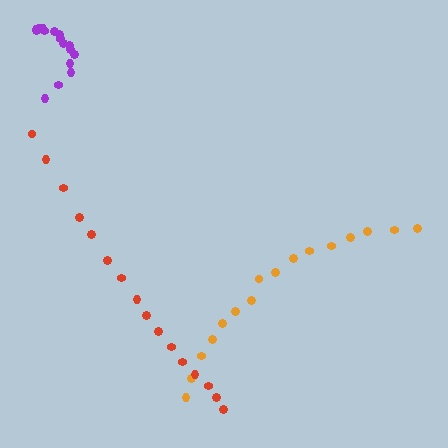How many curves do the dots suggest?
There are 3 distinct paths.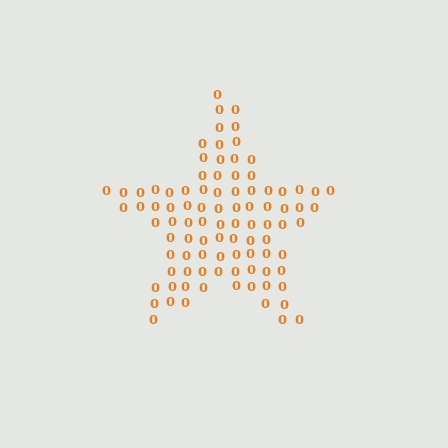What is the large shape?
The large shape is a star.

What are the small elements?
The small elements are digit 0's.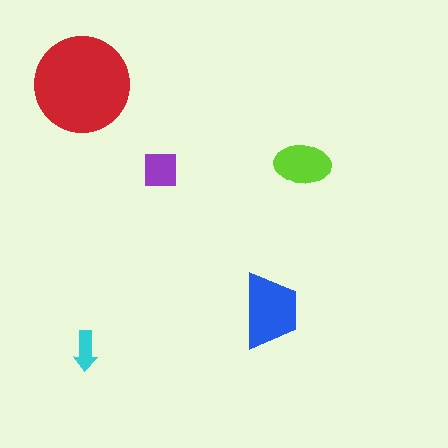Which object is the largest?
The red circle.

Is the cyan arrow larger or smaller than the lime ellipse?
Smaller.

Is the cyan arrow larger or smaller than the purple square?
Smaller.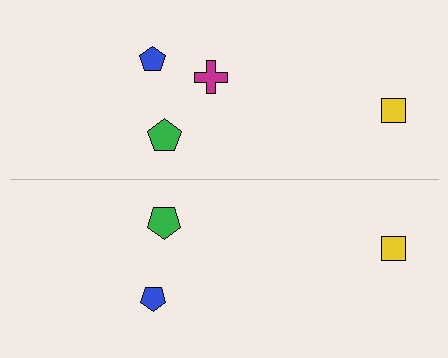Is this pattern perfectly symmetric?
No, the pattern is not perfectly symmetric. A magenta cross is missing from the bottom side.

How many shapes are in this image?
There are 7 shapes in this image.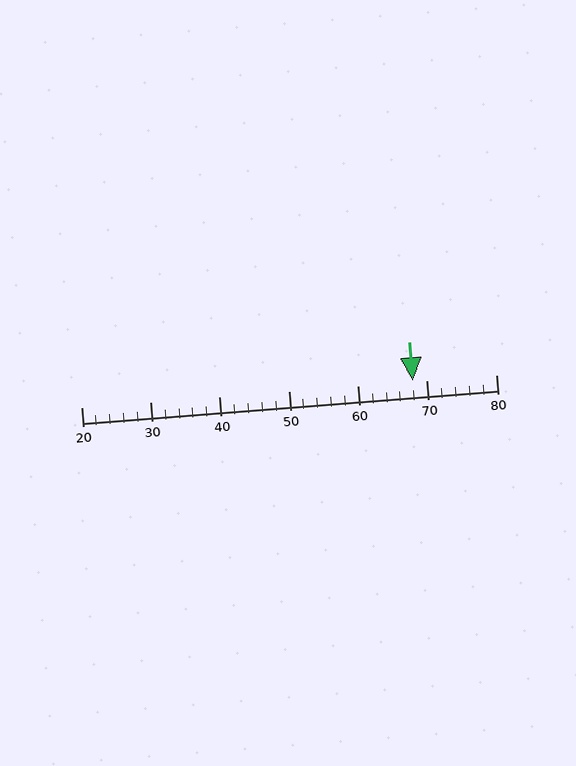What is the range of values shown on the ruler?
The ruler shows values from 20 to 80.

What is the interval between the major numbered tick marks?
The major tick marks are spaced 10 units apart.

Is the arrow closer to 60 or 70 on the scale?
The arrow is closer to 70.